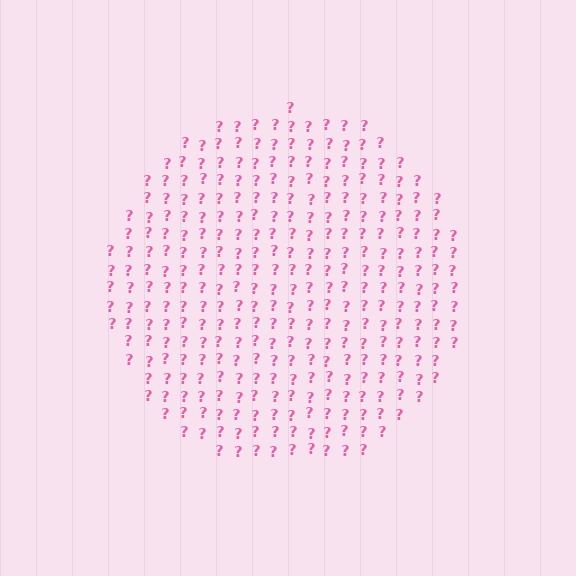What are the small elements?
The small elements are question marks.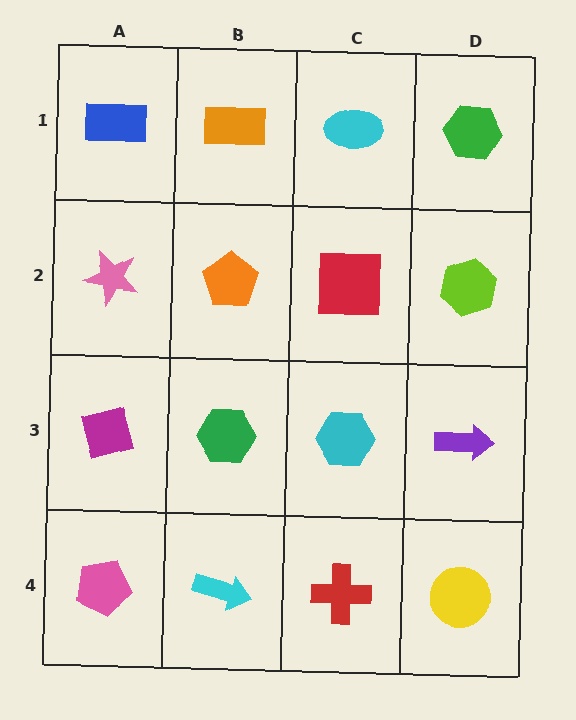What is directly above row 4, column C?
A cyan hexagon.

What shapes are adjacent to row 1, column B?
An orange pentagon (row 2, column B), a blue rectangle (row 1, column A), a cyan ellipse (row 1, column C).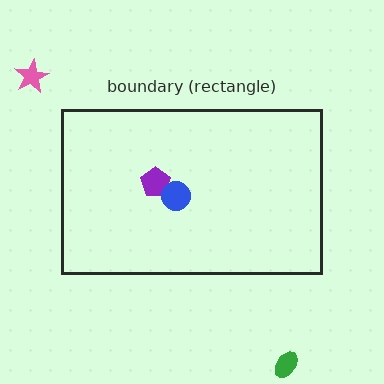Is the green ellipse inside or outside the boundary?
Outside.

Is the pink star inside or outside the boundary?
Outside.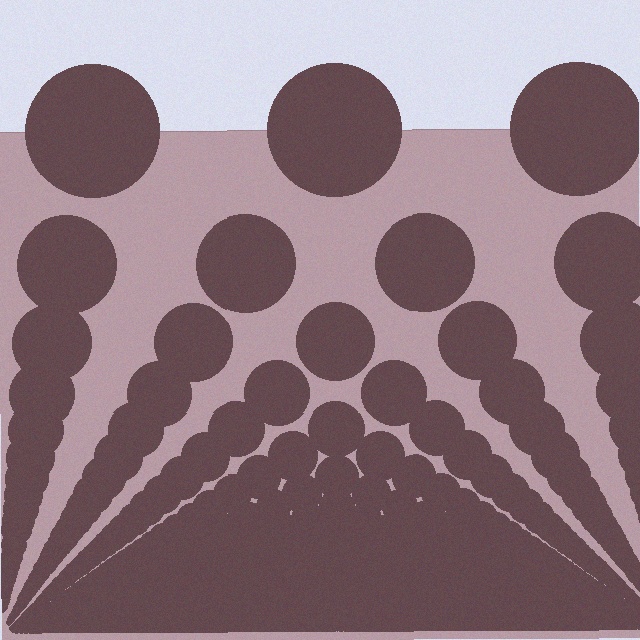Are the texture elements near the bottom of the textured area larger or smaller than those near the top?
Smaller. The gradient is inverted — elements near the bottom are smaller and denser.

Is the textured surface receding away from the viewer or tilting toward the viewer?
The surface appears to tilt toward the viewer. Texture elements get larger and sparser toward the top.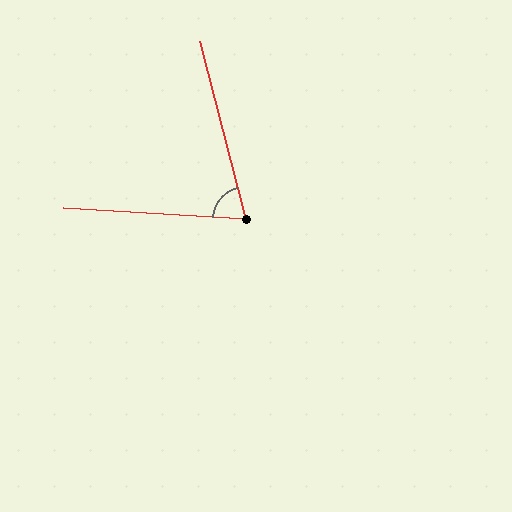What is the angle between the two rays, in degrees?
Approximately 72 degrees.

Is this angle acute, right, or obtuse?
It is acute.